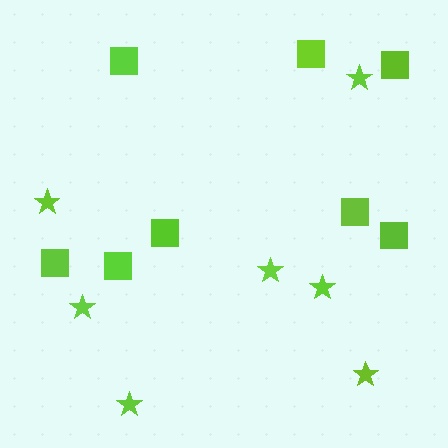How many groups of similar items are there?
There are 2 groups: one group of stars (7) and one group of squares (8).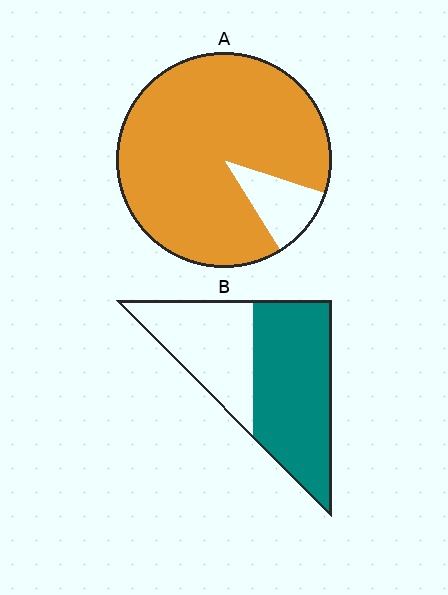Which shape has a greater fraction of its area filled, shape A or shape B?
Shape A.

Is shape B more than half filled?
Yes.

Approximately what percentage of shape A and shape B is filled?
A is approximately 90% and B is approximately 60%.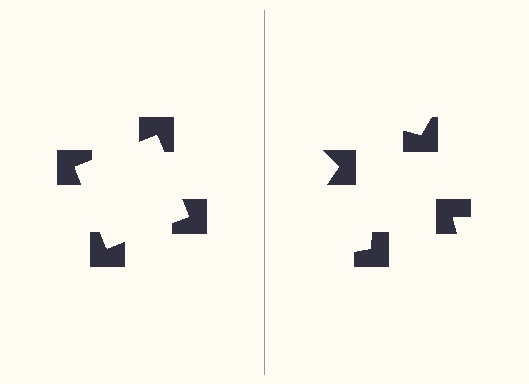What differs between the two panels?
The notched squares are positioned identically on both sides; only the wedge orientations differ. On the left they align to a square; on the right they are misaligned.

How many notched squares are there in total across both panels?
8 — 4 on each side.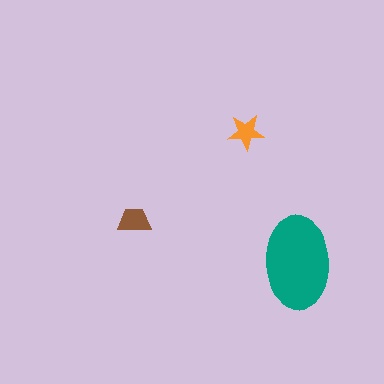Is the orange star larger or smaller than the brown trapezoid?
Smaller.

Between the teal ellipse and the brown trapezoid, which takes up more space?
The teal ellipse.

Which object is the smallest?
The orange star.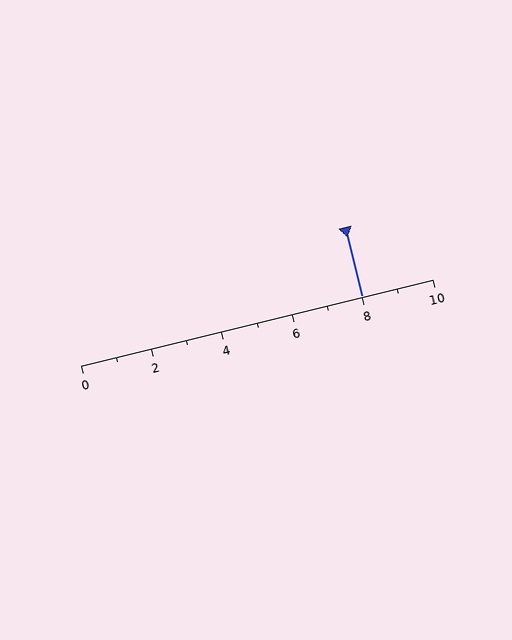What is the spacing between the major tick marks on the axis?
The major ticks are spaced 2 apart.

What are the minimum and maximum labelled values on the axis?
The axis runs from 0 to 10.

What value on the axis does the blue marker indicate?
The marker indicates approximately 8.